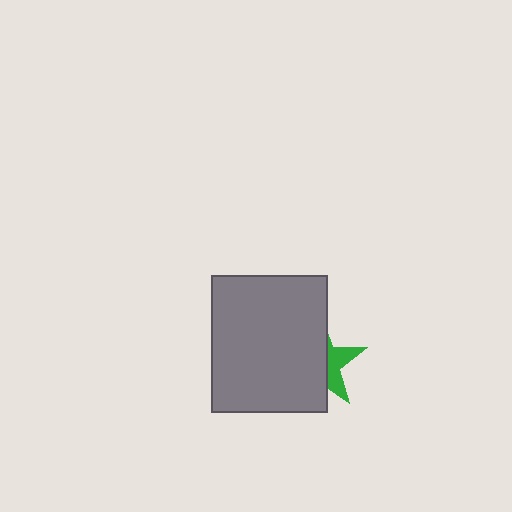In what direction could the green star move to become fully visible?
The green star could move right. That would shift it out from behind the gray rectangle entirely.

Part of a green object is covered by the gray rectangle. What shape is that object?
It is a star.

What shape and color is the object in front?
The object in front is a gray rectangle.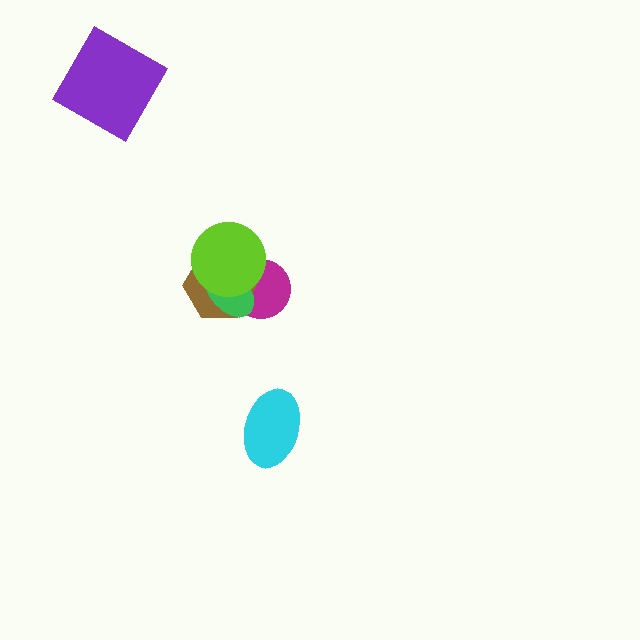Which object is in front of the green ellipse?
The lime circle is in front of the green ellipse.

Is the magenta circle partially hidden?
Yes, it is partially covered by another shape.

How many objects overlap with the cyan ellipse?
0 objects overlap with the cyan ellipse.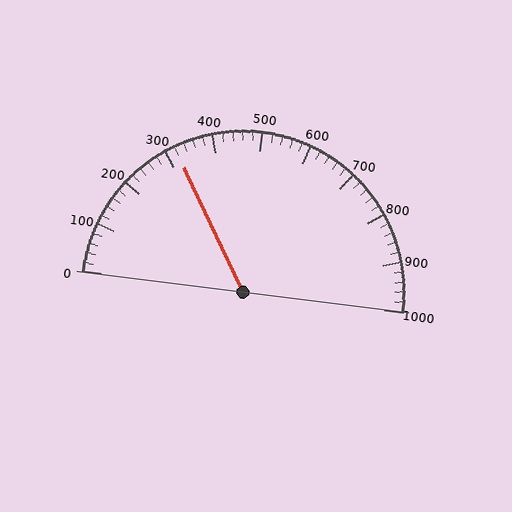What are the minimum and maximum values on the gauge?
The gauge ranges from 0 to 1000.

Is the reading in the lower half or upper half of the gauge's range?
The reading is in the lower half of the range (0 to 1000).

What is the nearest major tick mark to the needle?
The nearest major tick mark is 300.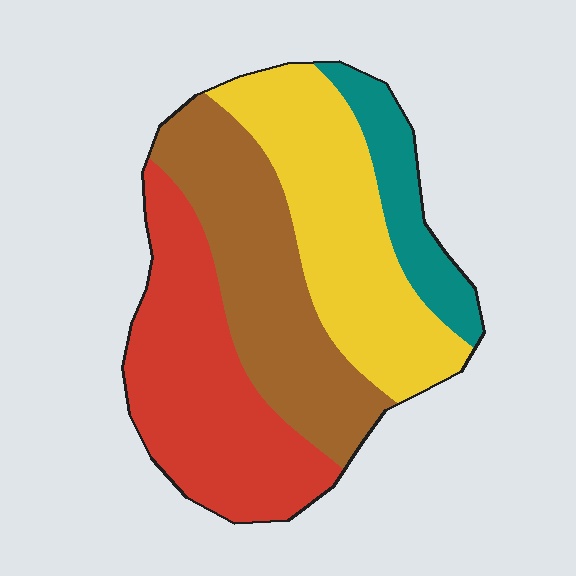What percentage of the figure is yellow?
Yellow covers roughly 30% of the figure.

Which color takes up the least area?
Teal, at roughly 10%.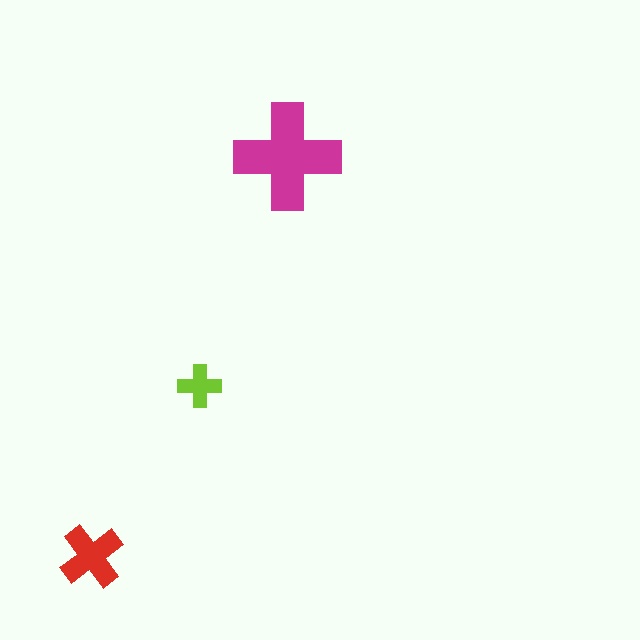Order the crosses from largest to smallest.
the magenta one, the red one, the lime one.